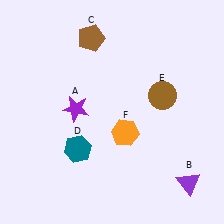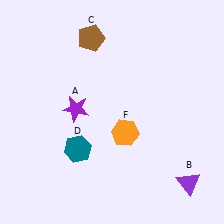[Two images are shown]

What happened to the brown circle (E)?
The brown circle (E) was removed in Image 2. It was in the top-right area of Image 1.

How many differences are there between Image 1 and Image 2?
There is 1 difference between the two images.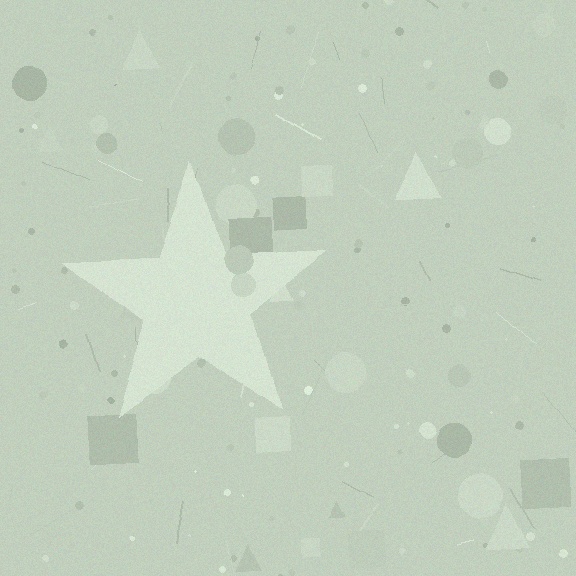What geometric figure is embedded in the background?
A star is embedded in the background.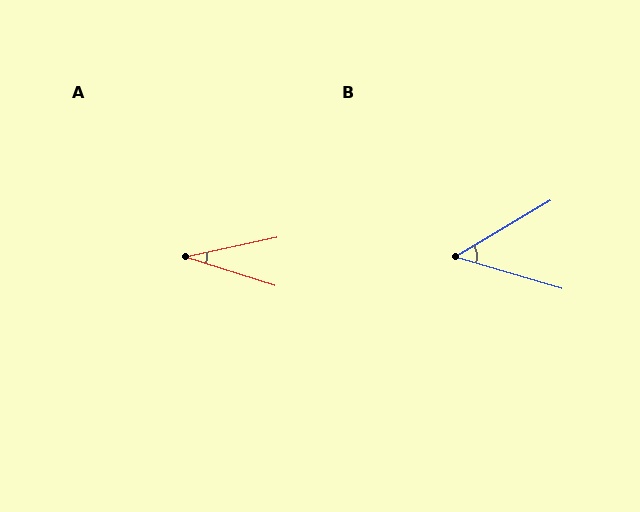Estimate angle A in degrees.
Approximately 30 degrees.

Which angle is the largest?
B, at approximately 47 degrees.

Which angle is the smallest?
A, at approximately 30 degrees.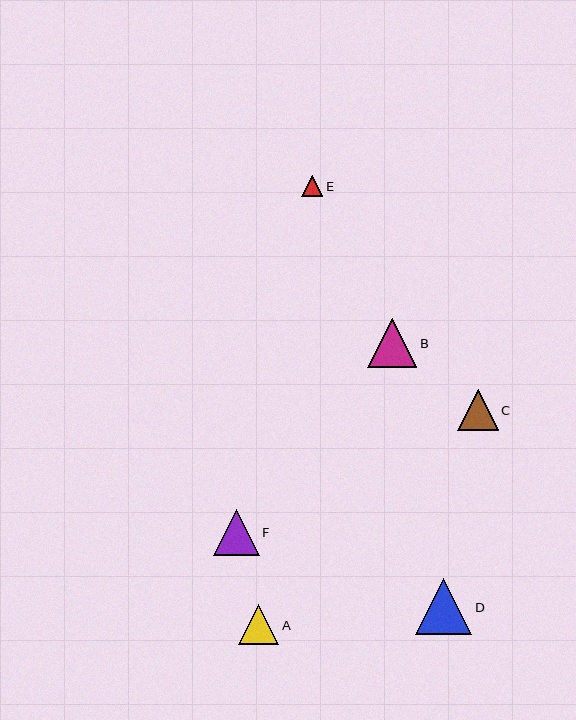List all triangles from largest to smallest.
From largest to smallest: D, B, F, C, A, E.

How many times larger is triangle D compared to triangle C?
Triangle D is approximately 1.4 times the size of triangle C.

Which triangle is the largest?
Triangle D is the largest with a size of approximately 57 pixels.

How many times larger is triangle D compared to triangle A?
Triangle D is approximately 1.4 times the size of triangle A.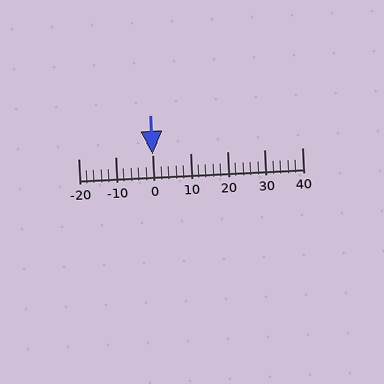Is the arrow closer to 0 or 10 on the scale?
The arrow is closer to 0.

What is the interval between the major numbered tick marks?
The major tick marks are spaced 10 units apart.